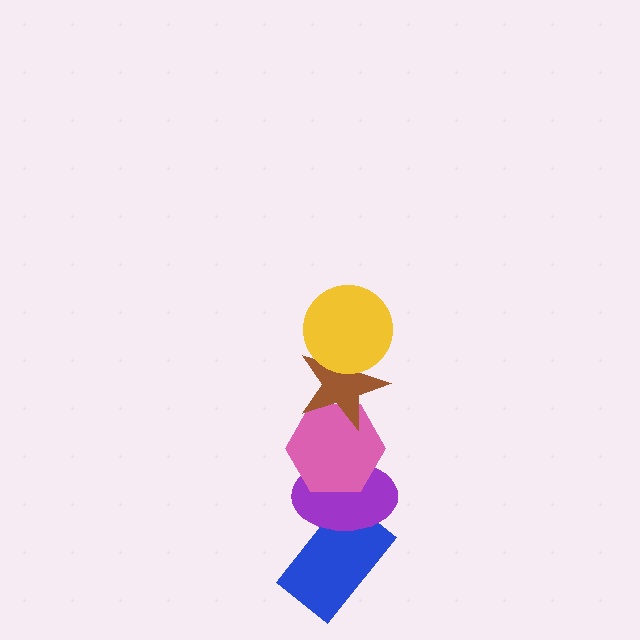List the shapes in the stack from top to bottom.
From top to bottom: the yellow circle, the brown star, the pink hexagon, the purple ellipse, the blue rectangle.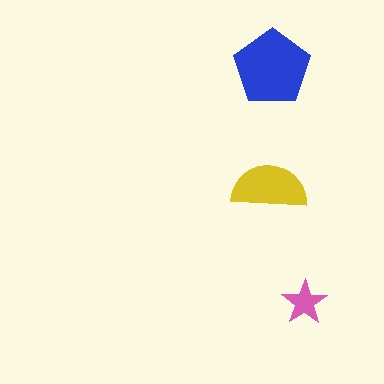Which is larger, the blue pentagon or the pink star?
The blue pentagon.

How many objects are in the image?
There are 3 objects in the image.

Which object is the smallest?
The pink star.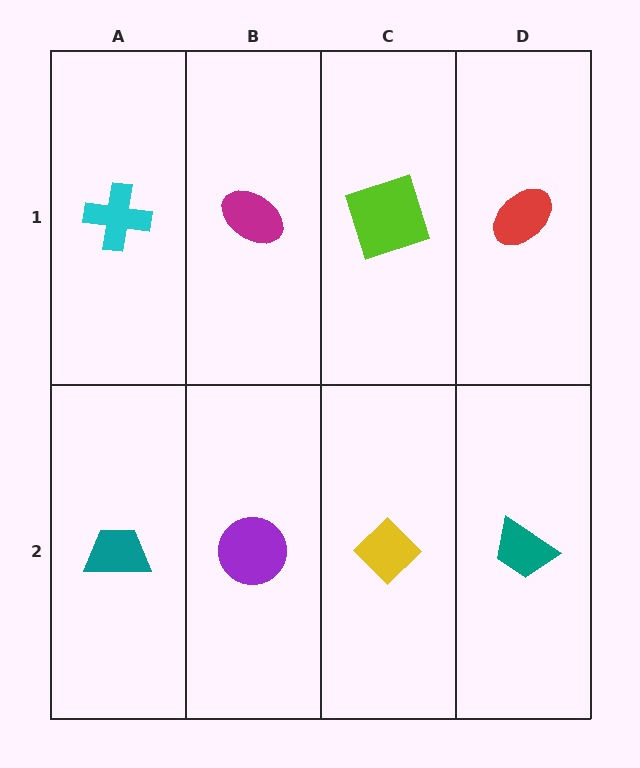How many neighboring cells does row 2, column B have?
3.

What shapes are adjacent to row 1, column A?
A teal trapezoid (row 2, column A), a magenta ellipse (row 1, column B).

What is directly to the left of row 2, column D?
A yellow diamond.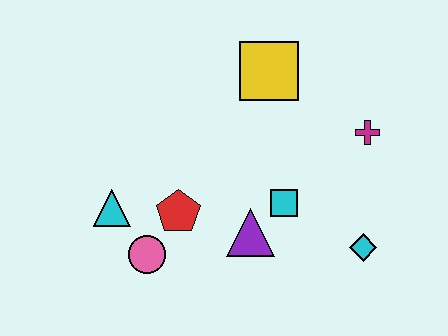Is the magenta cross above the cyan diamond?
Yes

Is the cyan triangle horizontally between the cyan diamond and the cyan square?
No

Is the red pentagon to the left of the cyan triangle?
No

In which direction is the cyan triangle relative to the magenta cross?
The cyan triangle is to the left of the magenta cross.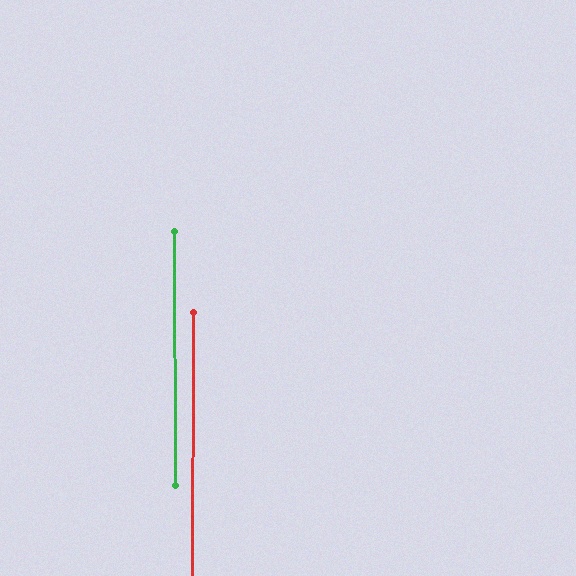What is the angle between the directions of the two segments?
Approximately 0 degrees.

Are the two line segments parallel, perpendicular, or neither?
Parallel — their directions differ by only 0.3°.